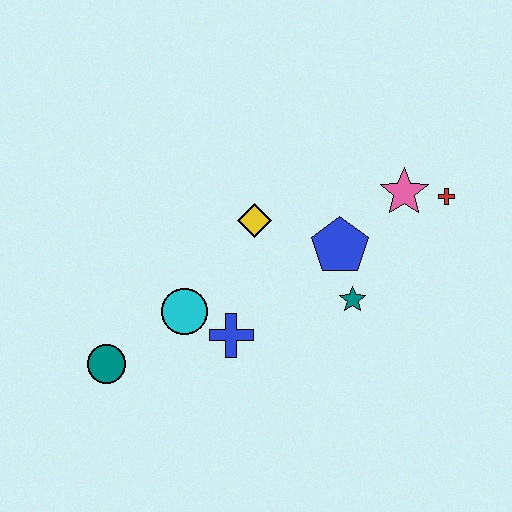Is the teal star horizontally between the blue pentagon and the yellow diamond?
No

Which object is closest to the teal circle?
The cyan circle is closest to the teal circle.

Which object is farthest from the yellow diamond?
The teal circle is farthest from the yellow diamond.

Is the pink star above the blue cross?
Yes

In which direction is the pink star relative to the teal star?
The pink star is above the teal star.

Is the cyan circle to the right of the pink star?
No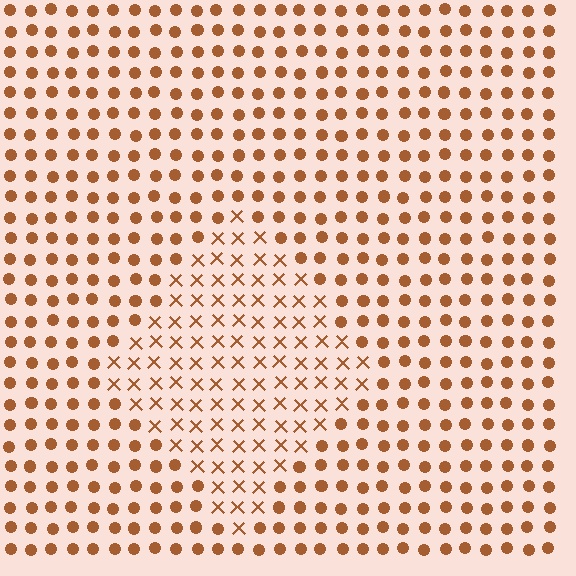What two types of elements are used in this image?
The image uses X marks inside the diamond region and circles outside it.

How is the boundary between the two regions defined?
The boundary is defined by a change in element shape: X marks inside vs. circles outside. All elements share the same color and spacing.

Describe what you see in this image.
The image is filled with small brown elements arranged in a uniform grid. A diamond-shaped region contains X marks, while the surrounding area contains circles. The boundary is defined purely by the change in element shape.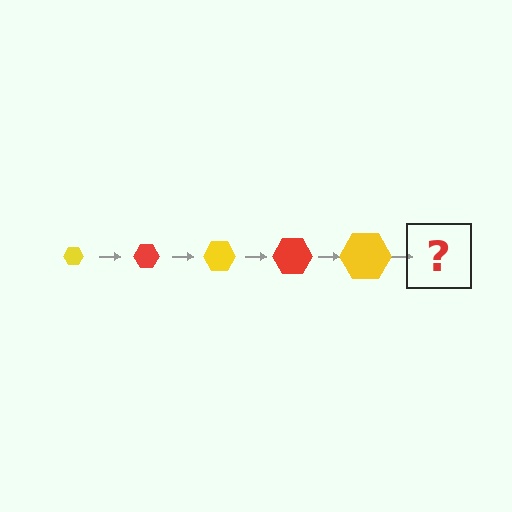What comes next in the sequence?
The next element should be a red hexagon, larger than the previous one.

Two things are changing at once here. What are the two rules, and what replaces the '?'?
The two rules are that the hexagon grows larger each step and the color cycles through yellow and red. The '?' should be a red hexagon, larger than the previous one.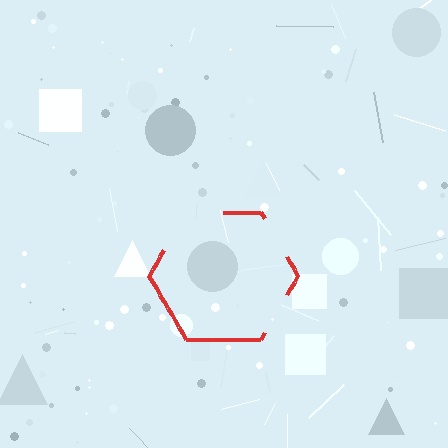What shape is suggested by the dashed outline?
The dashed outline suggests a hexagon.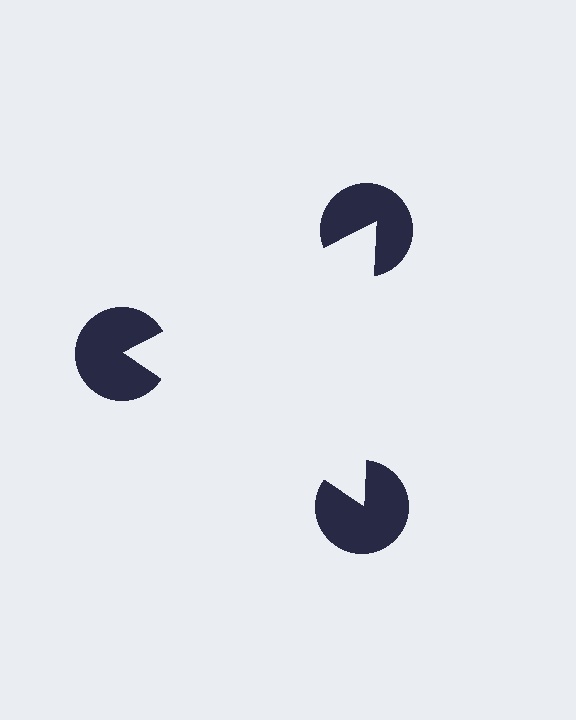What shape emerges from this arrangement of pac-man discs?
An illusory triangle — its edges are inferred from the aligned wedge cuts in the pac-man discs, not physically drawn.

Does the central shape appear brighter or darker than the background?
It typically appears slightly brighter than the background, even though no actual brightness change is drawn.